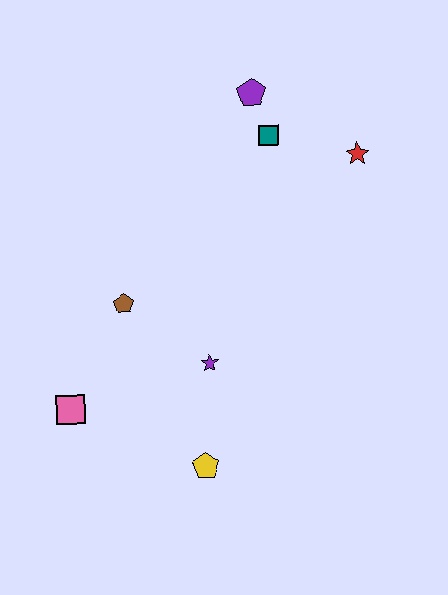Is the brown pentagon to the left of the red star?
Yes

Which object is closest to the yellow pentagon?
The purple star is closest to the yellow pentagon.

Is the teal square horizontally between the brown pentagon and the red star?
Yes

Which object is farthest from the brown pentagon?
The red star is farthest from the brown pentagon.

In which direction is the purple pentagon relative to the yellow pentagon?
The purple pentagon is above the yellow pentagon.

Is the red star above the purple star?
Yes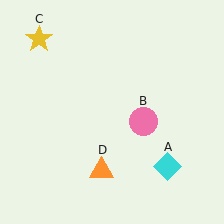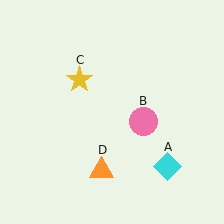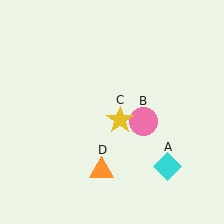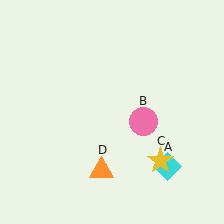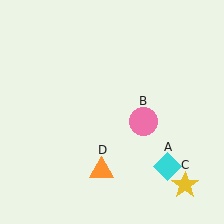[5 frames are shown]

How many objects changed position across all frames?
1 object changed position: yellow star (object C).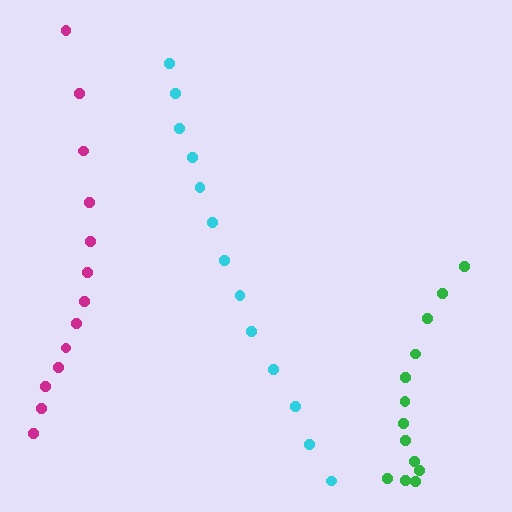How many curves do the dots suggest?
There are 3 distinct paths.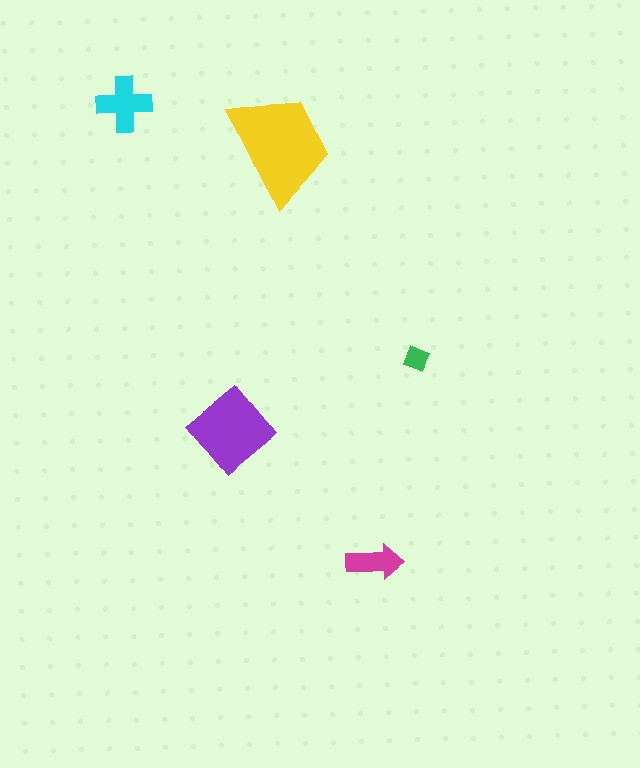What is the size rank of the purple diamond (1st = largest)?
2nd.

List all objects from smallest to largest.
The green diamond, the magenta arrow, the cyan cross, the purple diamond, the yellow trapezoid.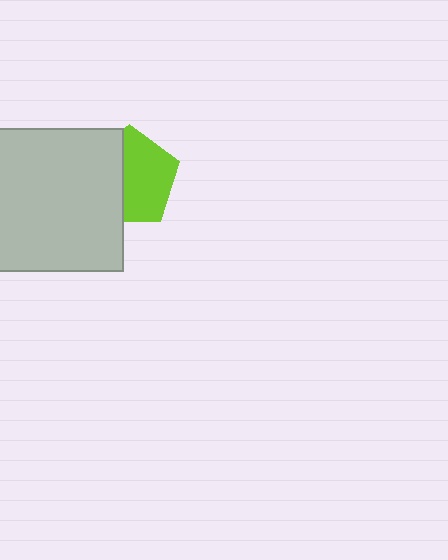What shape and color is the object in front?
The object in front is a light gray square.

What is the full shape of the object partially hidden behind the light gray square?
The partially hidden object is a lime pentagon.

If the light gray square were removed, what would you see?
You would see the complete lime pentagon.